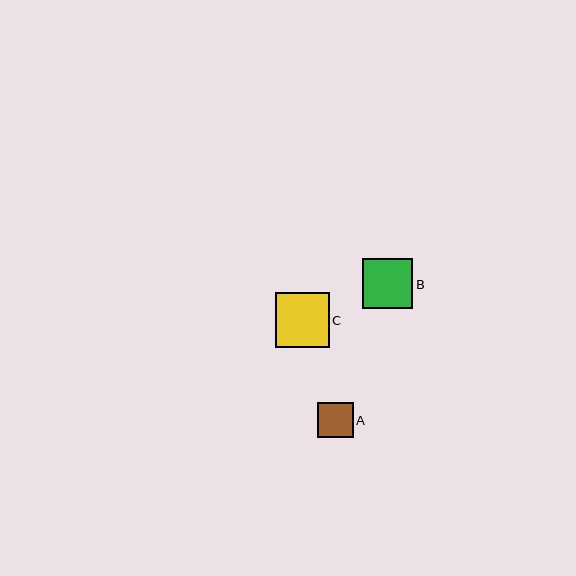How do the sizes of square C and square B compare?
Square C and square B are approximately the same size.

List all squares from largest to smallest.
From largest to smallest: C, B, A.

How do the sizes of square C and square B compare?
Square C and square B are approximately the same size.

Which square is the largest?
Square C is the largest with a size of approximately 54 pixels.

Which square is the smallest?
Square A is the smallest with a size of approximately 36 pixels.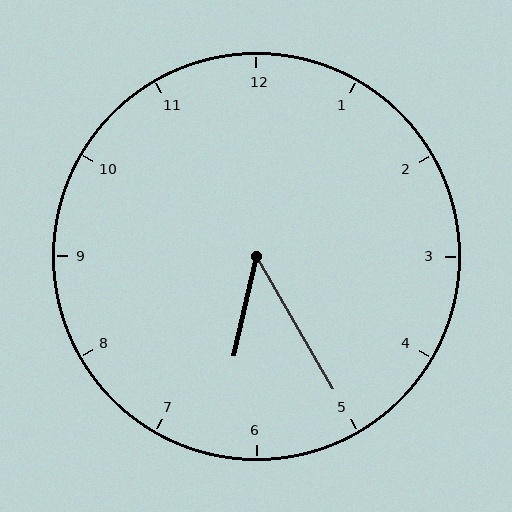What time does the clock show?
6:25.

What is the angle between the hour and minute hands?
Approximately 42 degrees.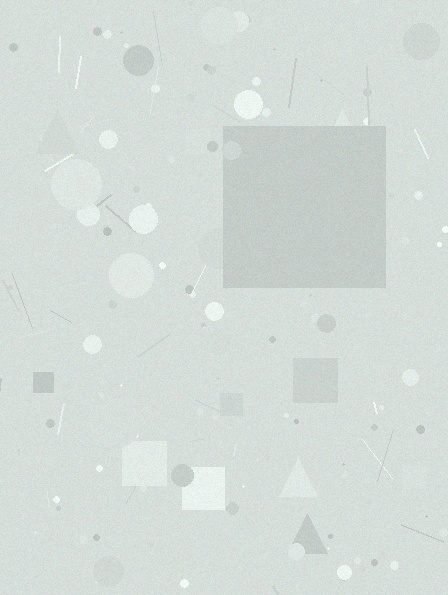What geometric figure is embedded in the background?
A square is embedded in the background.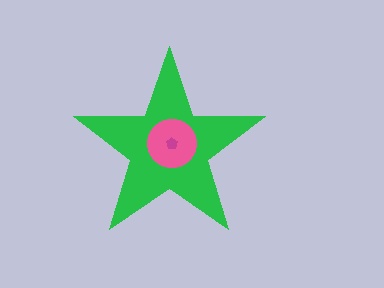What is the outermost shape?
The green star.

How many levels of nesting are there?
3.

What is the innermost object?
The magenta pentagon.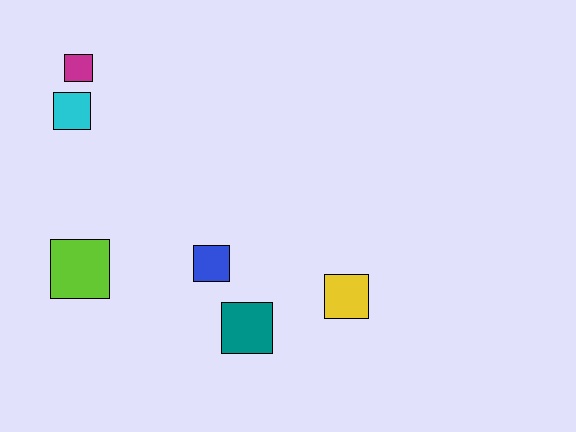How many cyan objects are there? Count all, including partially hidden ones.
There is 1 cyan object.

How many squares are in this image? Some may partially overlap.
There are 6 squares.